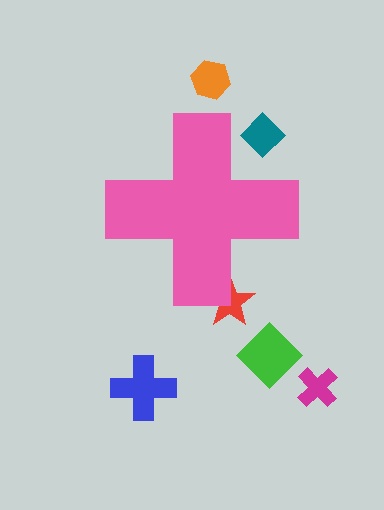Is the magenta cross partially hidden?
No, the magenta cross is fully visible.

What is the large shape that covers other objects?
A pink cross.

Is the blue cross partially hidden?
No, the blue cross is fully visible.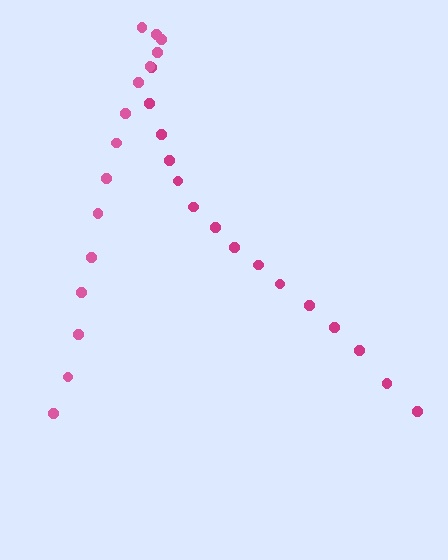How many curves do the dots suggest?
There are 2 distinct paths.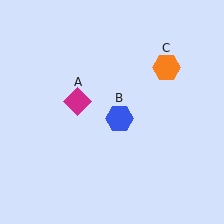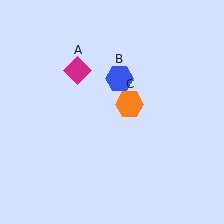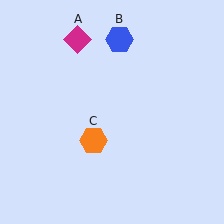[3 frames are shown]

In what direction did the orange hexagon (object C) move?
The orange hexagon (object C) moved down and to the left.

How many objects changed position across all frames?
3 objects changed position: magenta diamond (object A), blue hexagon (object B), orange hexagon (object C).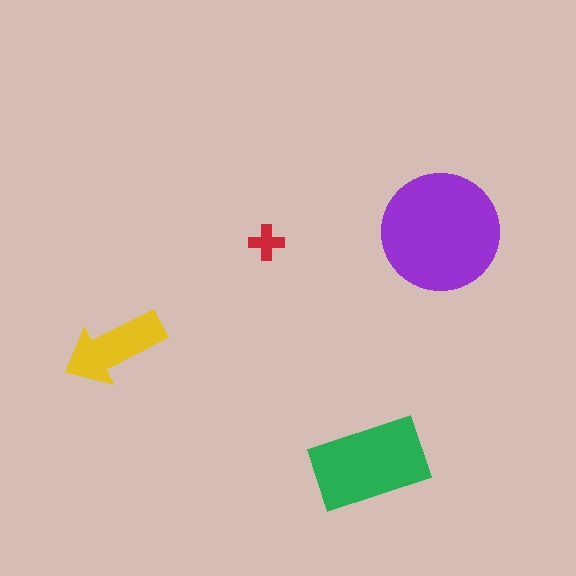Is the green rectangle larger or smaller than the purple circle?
Smaller.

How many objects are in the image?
There are 4 objects in the image.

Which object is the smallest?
The red cross.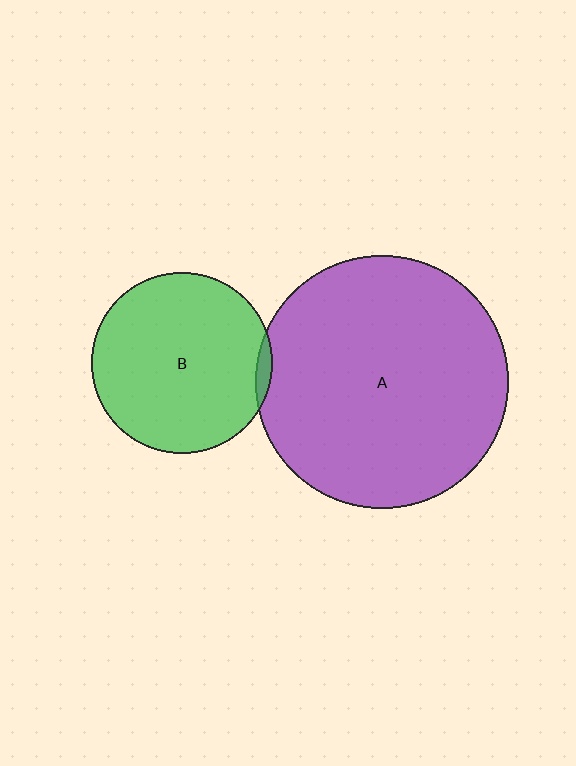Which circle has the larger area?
Circle A (purple).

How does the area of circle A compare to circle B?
Approximately 2.0 times.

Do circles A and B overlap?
Yes.